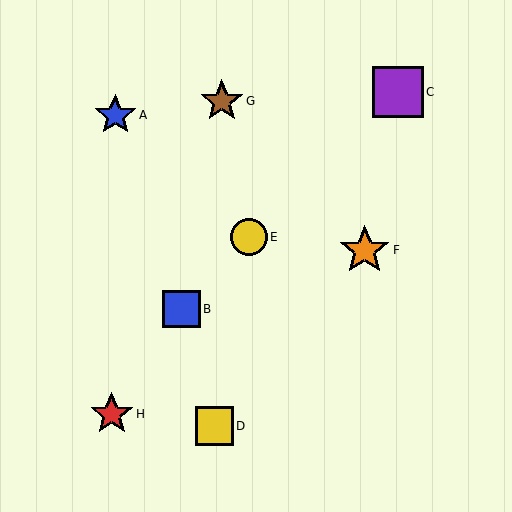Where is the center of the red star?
The center of the red star is at (112, 414).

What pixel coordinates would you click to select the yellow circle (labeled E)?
Click at (249, 237) to select the yellow circle E.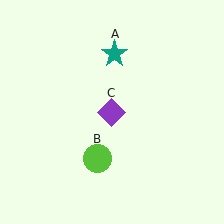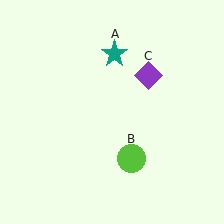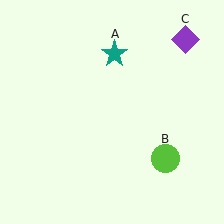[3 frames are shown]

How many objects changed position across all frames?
2 objects changed position: lime circle (object B), purple diamond (object C).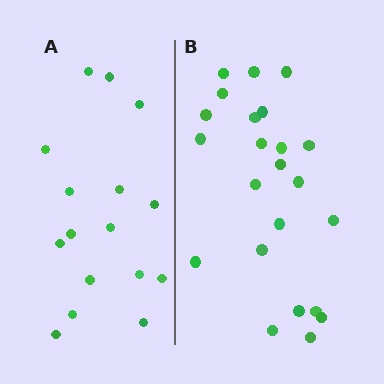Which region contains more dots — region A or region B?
Region B (the right region) has more dots.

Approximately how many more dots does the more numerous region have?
Region B has roughly 8 or so more dots than region A.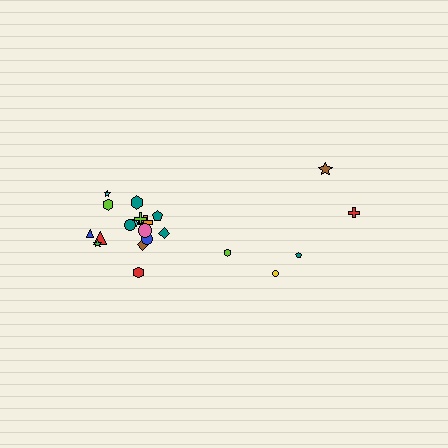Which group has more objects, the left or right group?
The left group.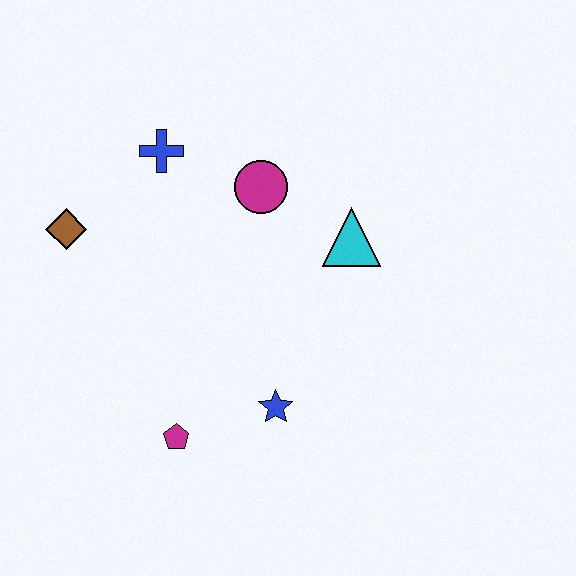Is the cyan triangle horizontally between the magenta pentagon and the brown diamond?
No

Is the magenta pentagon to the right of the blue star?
No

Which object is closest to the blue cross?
The magenta circle is closest to the blue cross.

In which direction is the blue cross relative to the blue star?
The blue cross is above the blue star.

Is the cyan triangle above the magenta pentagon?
Yes